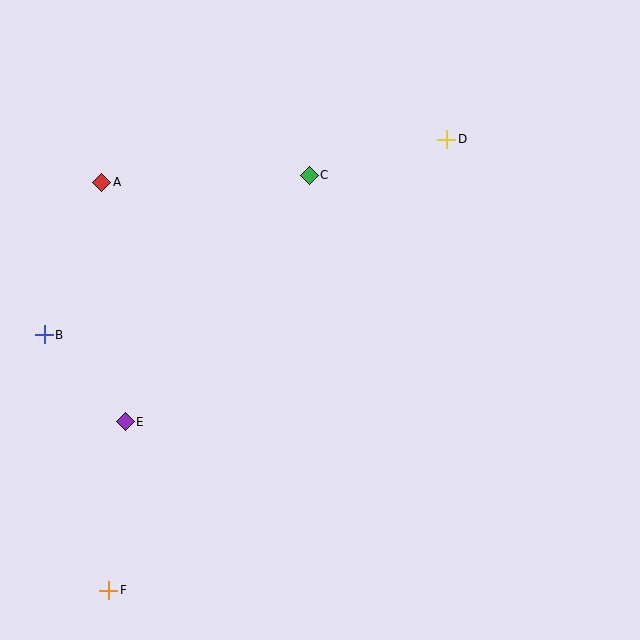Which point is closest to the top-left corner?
Point A is closest to the top-left corner.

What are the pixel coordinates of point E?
Point E is at (125, 422).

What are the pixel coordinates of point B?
Point B is at (44, 335).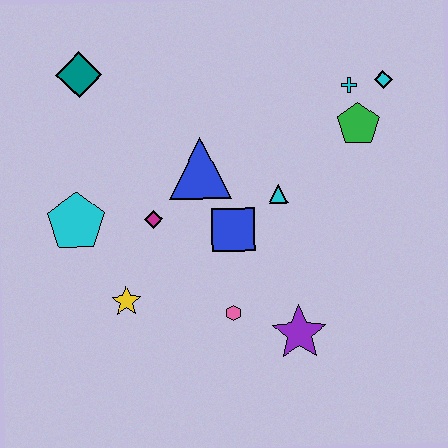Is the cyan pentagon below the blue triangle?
Yes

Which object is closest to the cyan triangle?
The blue square is closest to the cyan triangle.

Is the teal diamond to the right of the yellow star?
No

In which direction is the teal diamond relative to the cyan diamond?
The teal diamond is to the left of the cyan diamond.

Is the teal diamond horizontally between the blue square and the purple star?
No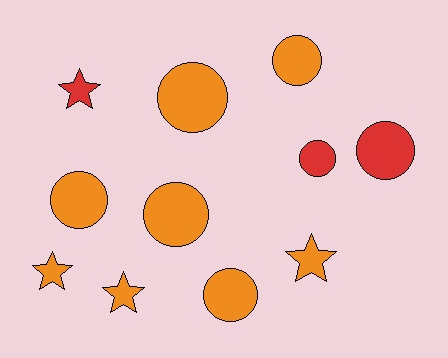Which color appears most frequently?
Orange, with 8 objects.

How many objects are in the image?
There are 11 objects.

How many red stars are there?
There is 1 red star.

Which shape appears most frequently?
Circle, with 7 objects.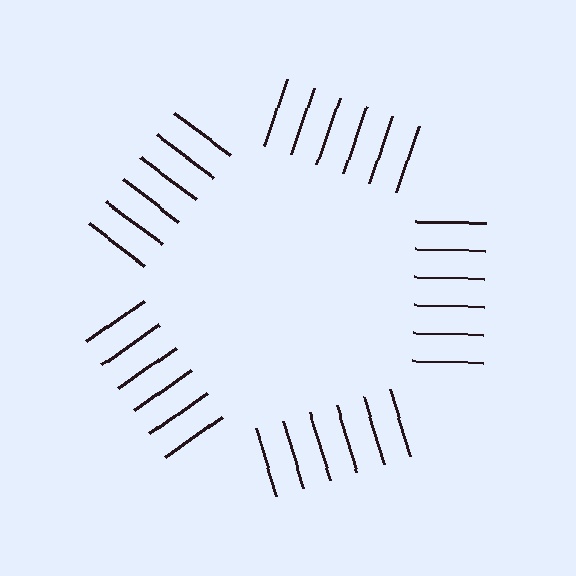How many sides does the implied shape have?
5 sides — the line-ends trace a pentagon.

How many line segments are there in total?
30 — 6 along each of the 5 edges.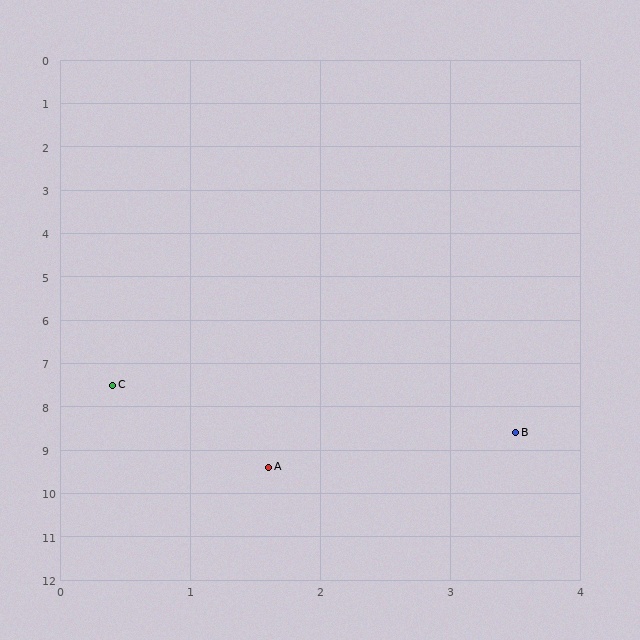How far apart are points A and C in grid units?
Points A and C are about 2.2 grid units apart.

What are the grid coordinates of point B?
Point B is at approximately (3.5, 8.6).